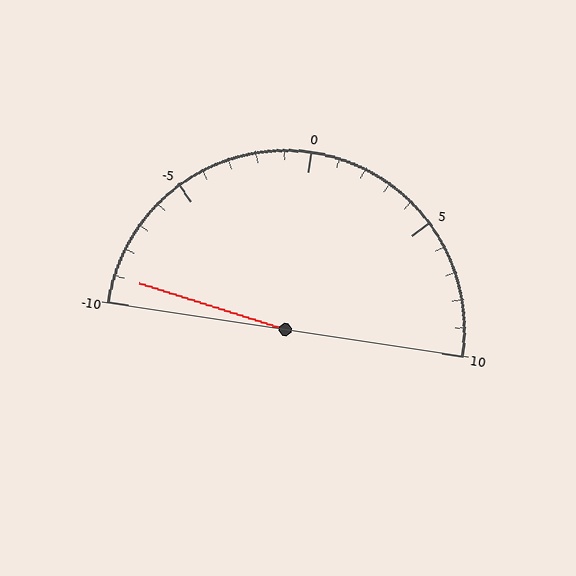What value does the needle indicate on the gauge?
The needle indicates approximately -9.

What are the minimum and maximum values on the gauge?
The gauge ranges from -10 to 10.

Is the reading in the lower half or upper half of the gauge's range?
The reading is in the lower half of the range (-10 to 10).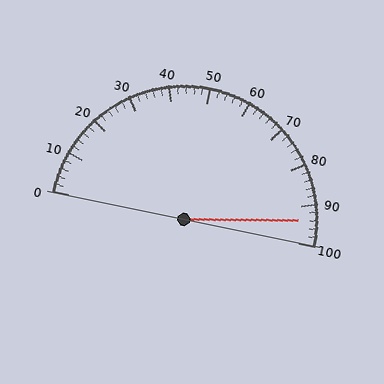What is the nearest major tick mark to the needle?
The nearest major tick mark is 90.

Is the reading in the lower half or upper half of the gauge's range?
The reading is in the upper half of the range (0 to 100).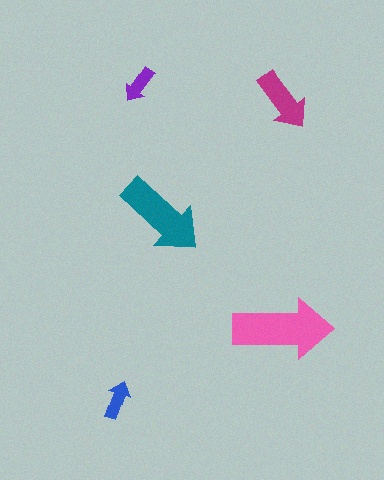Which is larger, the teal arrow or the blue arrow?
The teal one.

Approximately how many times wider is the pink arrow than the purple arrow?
About 2.5 times wider.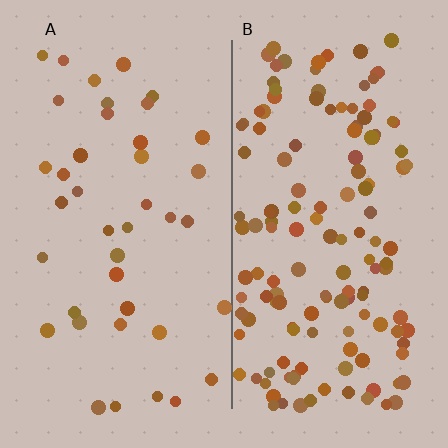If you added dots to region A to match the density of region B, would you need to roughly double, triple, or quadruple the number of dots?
Approximately quadruple.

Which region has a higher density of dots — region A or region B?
B (the right).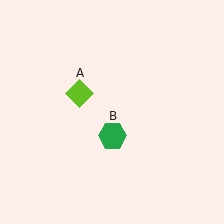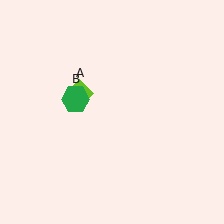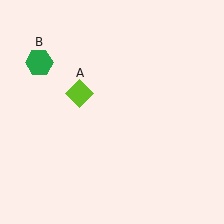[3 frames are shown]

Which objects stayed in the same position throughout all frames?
Lime diamond (object A) remained stationary.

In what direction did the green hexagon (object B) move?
The green hexagon (object B) moved up and to the left.